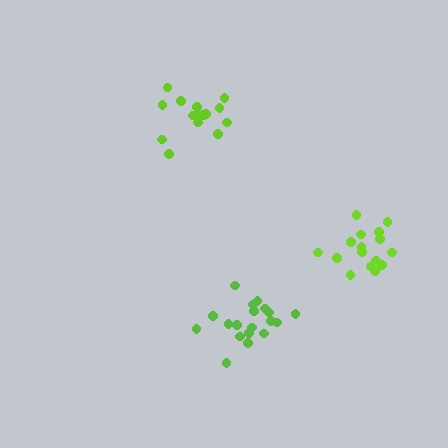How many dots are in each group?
Group 1: 16 dots, Group 2: 19 dots, Group 3: 16 dots (51 total).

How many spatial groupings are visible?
There are 3 spatial groupings.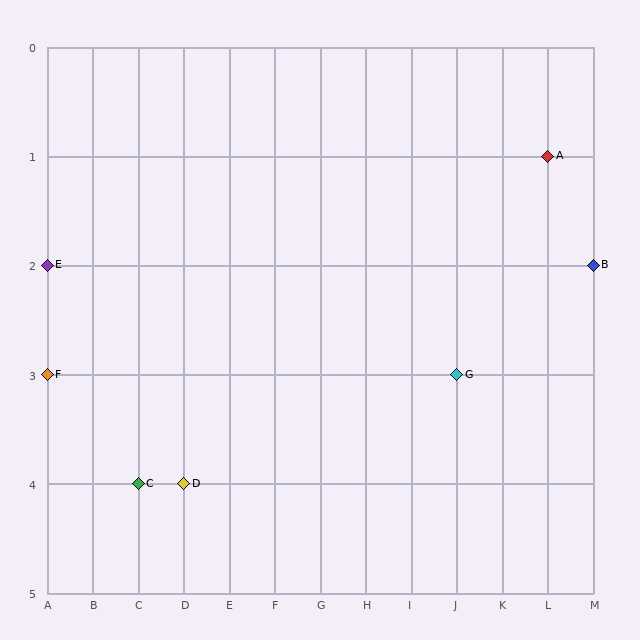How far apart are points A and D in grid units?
Points A and D are 8 columns and 3 rows apart (about 8.5 grid units diagonally).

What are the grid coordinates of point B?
Point B is at grid coordinates (M, 2).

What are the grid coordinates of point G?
Point G is at grid coordinates (J, 3).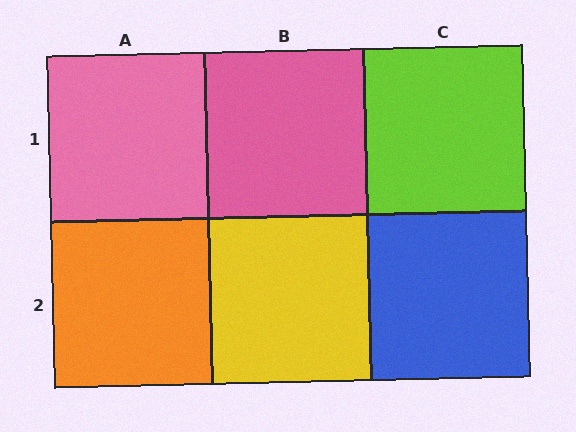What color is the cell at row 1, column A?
Pink.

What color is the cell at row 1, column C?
Lime.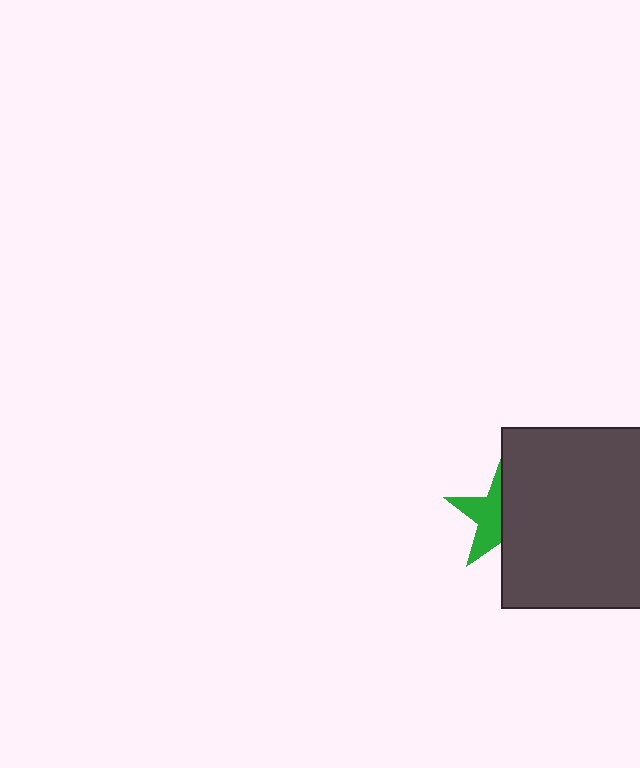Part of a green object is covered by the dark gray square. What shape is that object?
It is a star.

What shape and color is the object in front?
The object in front is a dark gray square.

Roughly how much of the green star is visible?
About half of it is visible (roughly 48%).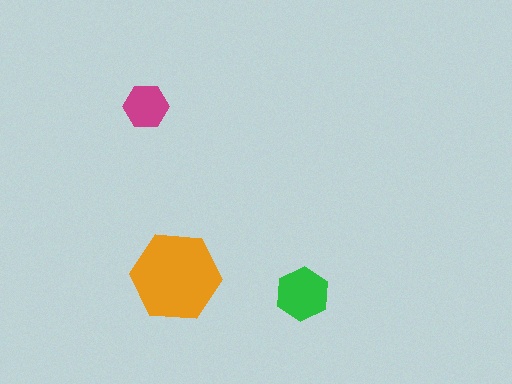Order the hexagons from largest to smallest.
the orange one, the green one, the magenta one.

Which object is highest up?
The magenta hexagon is topmost.